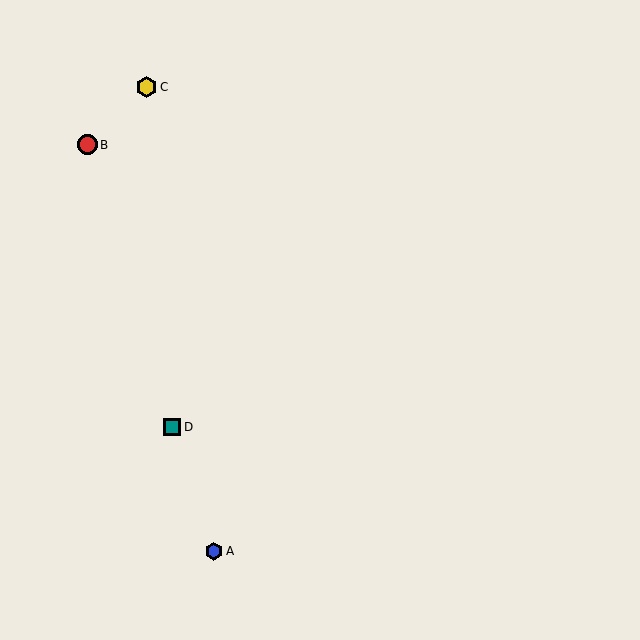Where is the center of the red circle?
The center of the red circle is at (87, 145).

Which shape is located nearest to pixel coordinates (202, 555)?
The blue hexagon (labeled A) at (214, 551) is nearest to that location.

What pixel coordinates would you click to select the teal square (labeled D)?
Click at (172, 427) to select the teal square D.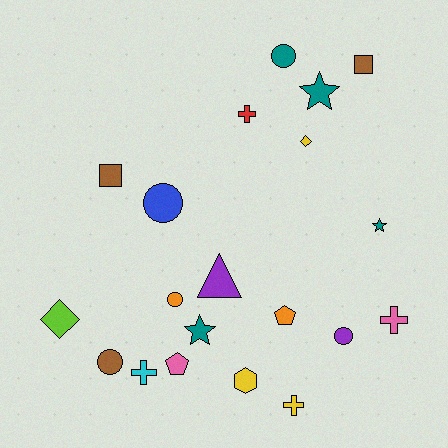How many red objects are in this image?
There is 1 red object.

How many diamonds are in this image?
There are 2 diamonds.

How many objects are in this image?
There are 20 objects.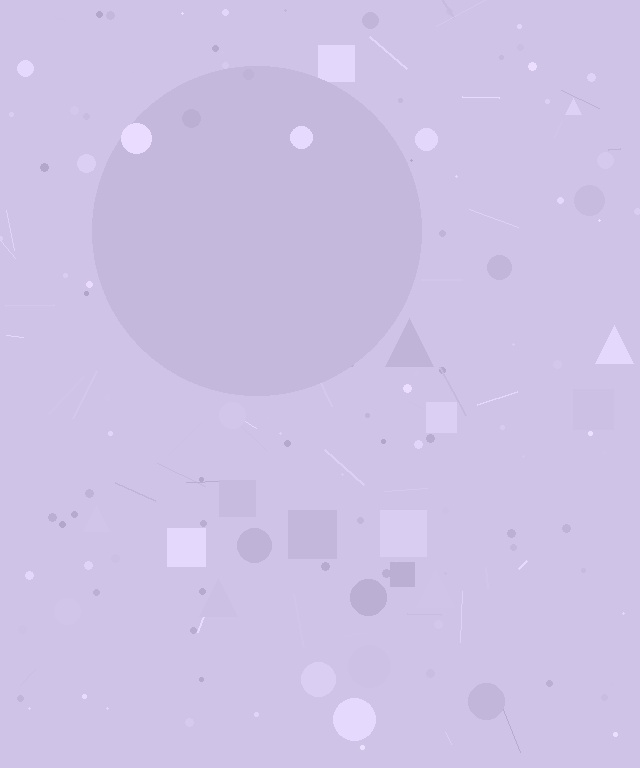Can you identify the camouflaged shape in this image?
The camouflaged shape is a circle.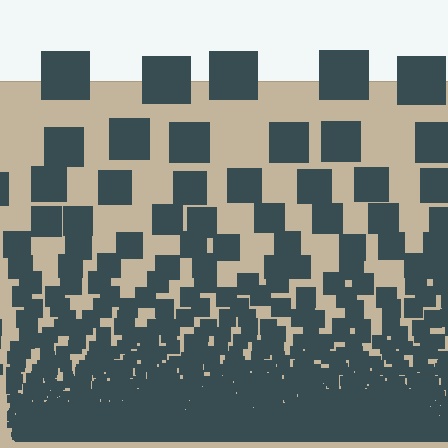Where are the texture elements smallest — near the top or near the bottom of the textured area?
Near the bottom.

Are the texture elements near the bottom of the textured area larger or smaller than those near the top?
Smaller. The gradient is inverted — elements near the bottom are smaller and denser.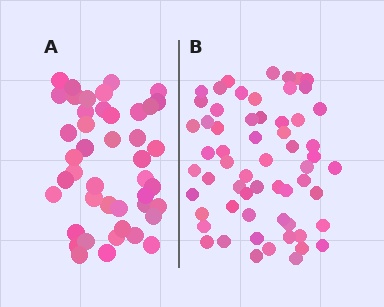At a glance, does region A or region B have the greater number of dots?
Region B (the right region) has more dots.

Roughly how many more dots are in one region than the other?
Region B has approximately 15 more dots than region A.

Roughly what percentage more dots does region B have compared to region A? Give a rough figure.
About 35% more.